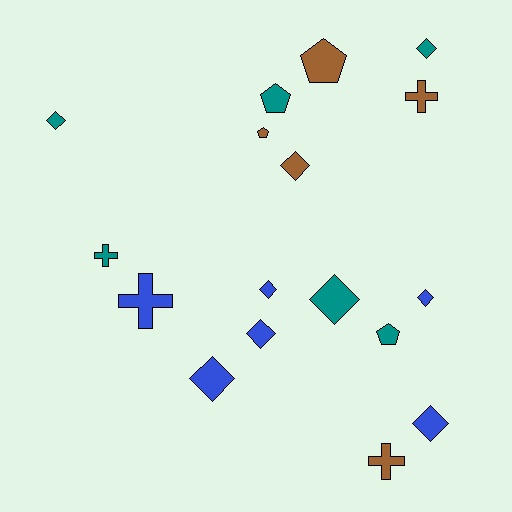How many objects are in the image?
There are 17 objects.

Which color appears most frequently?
Teal, with 6 objects.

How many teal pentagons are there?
There are 2 teal pentagons.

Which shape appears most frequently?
Diamond, with 9 objects.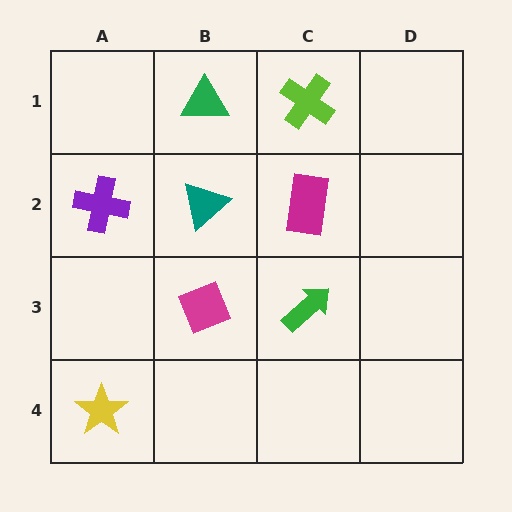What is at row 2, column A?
A purple cross.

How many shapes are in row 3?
2 shapes.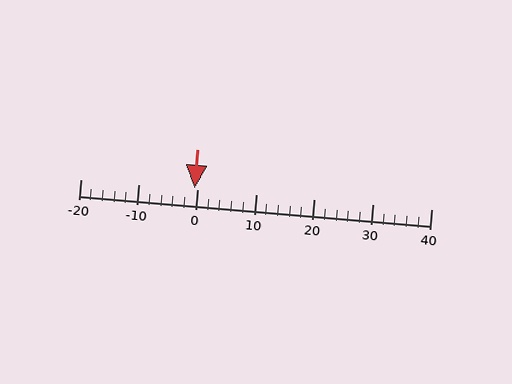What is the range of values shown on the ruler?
The ruler shows values from -20 to 40.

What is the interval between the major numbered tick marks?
The major tick marks are spaced 10 units apart.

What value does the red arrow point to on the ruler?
The red arrow points to approximately 0.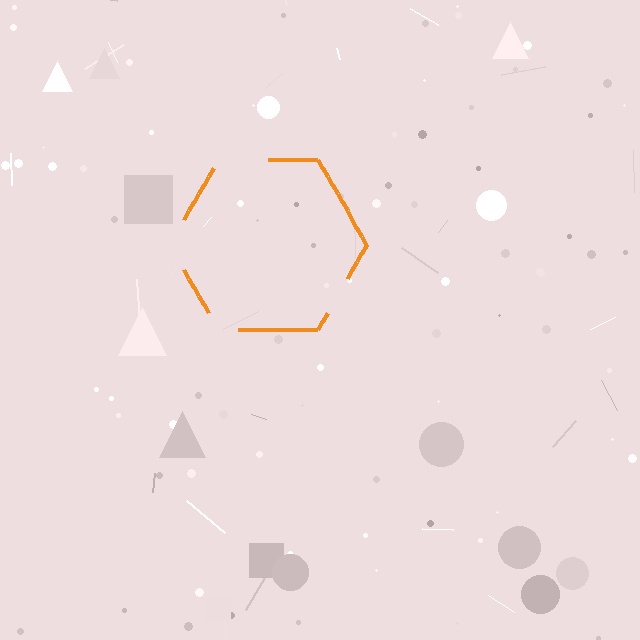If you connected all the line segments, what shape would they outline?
They would outline a hexagon.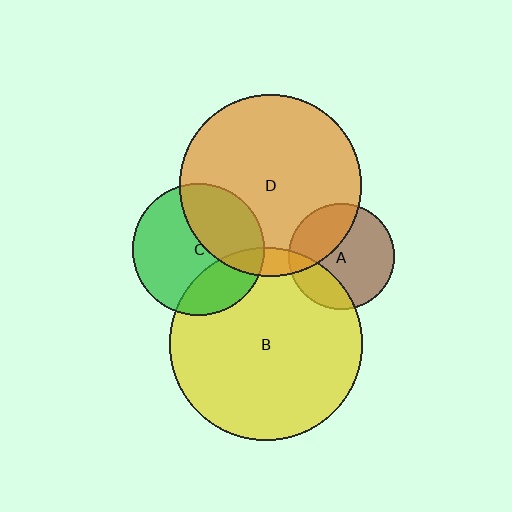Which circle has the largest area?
Circle B (yellow).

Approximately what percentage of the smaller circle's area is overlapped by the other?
Approximately 5%.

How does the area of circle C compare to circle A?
Approximately 1.5 times.